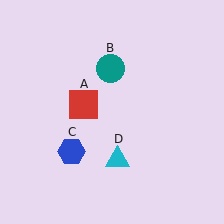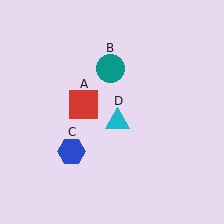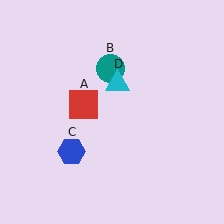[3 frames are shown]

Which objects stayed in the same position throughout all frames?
Red square (object A) and teal circle (object B) and blue hexagon (object C) remained stationary.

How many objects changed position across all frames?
1 object changed position: cyan triangle (object D).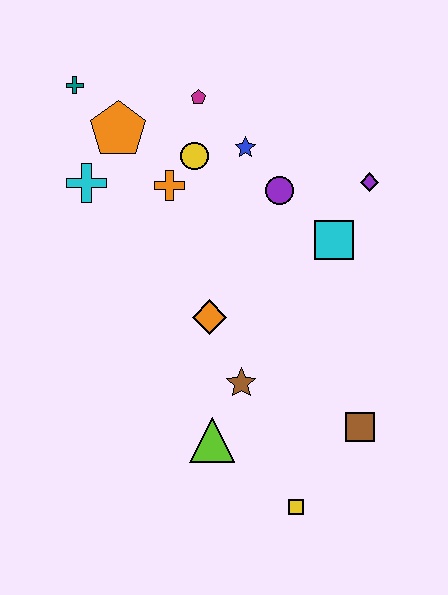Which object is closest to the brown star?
The lime triangle is closest to the brown star.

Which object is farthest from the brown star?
The teal cross is farthest from the brown star.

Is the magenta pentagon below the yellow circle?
No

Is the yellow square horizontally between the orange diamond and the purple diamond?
Yes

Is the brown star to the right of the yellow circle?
Yes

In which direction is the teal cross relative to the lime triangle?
The teal cross is above the lime triangle.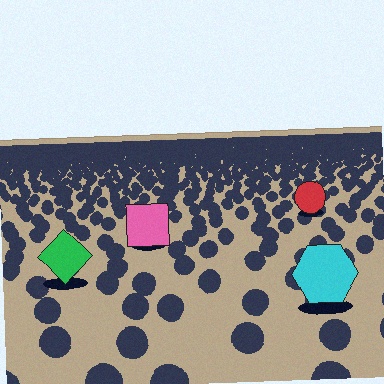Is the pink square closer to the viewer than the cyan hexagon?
No. The cyan hexagon is closer — you can tell from the texture gradient: the ground texture is coarser near it.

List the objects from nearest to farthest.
From nearest to farthest: the cyan hexagon, the green diamond, the pink square, the red circle.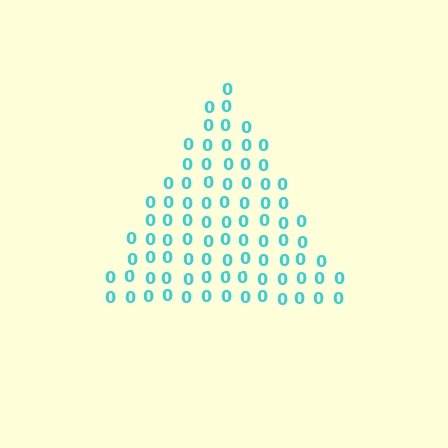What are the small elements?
The small elements are digit 0's.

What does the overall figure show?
The overall figure shows a triangle.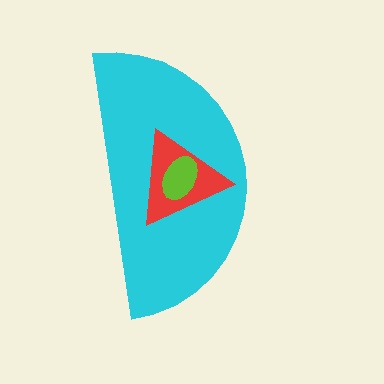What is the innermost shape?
The lime ellipse.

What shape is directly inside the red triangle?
The lime ellipse.